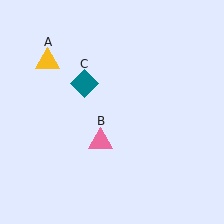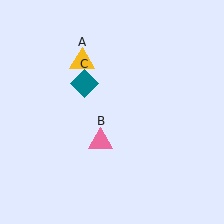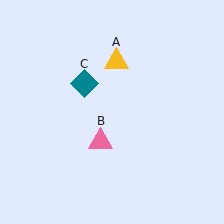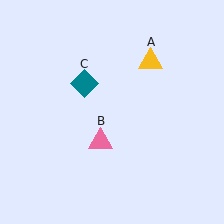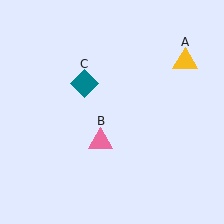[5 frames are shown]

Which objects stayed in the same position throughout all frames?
Pink triangle (object B) and teal diamond (object C) remained stationary.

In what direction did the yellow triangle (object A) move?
The yellow triangle (object A) moved right.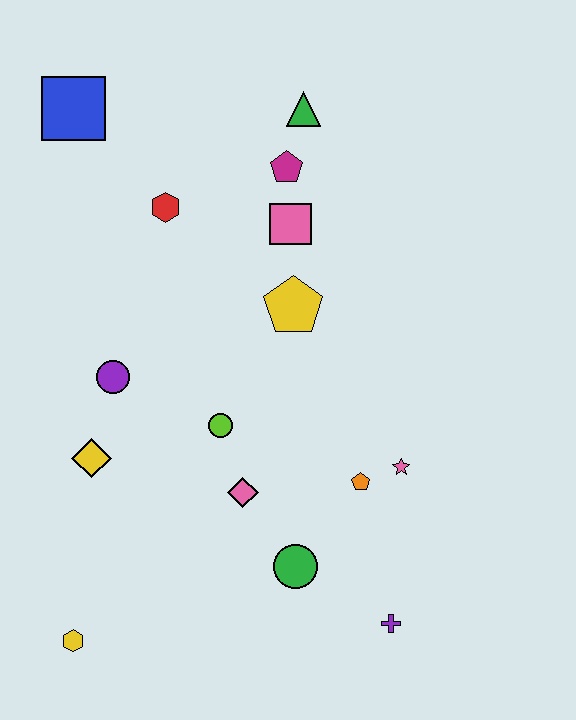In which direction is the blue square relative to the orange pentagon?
The blue square is above the orange pentagon.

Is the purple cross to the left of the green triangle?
No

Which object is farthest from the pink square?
The yellow hexagon is farthest from the pink square.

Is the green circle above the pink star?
No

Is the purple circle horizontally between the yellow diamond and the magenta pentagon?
Yes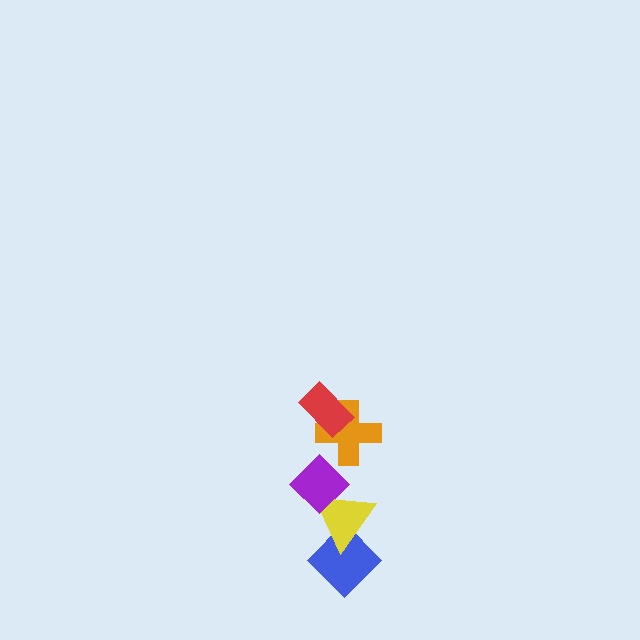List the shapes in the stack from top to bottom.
From top to bottom: the red rectangle, the orange cross, the purple diamond, the yellow triangle, the blue diamond.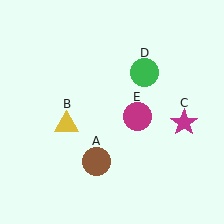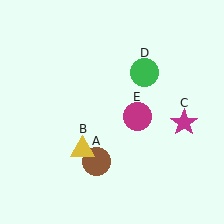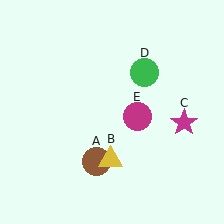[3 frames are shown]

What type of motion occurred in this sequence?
The yellow triangle (object B) rotated counterclockwise around the center of the scene.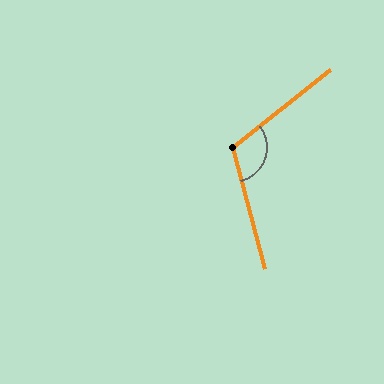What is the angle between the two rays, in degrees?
Approximately 114 degrees.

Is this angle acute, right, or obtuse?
It is obtuse.